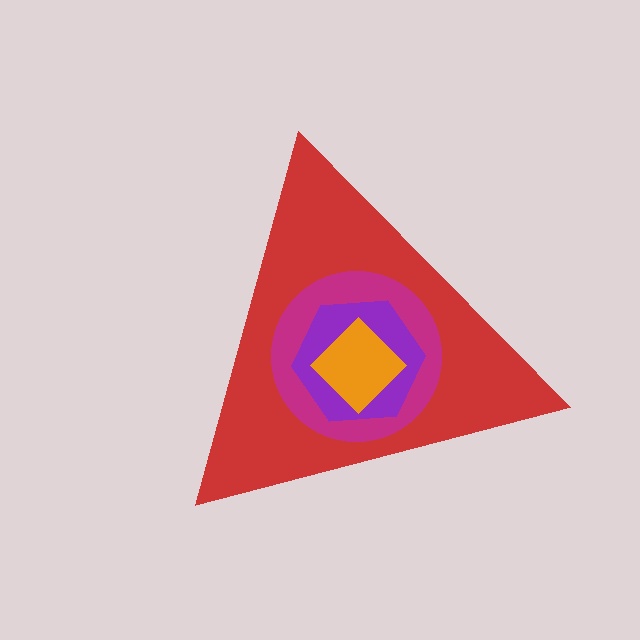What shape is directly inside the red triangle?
The magenta circle.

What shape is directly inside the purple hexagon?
The orange diamond.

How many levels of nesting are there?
4.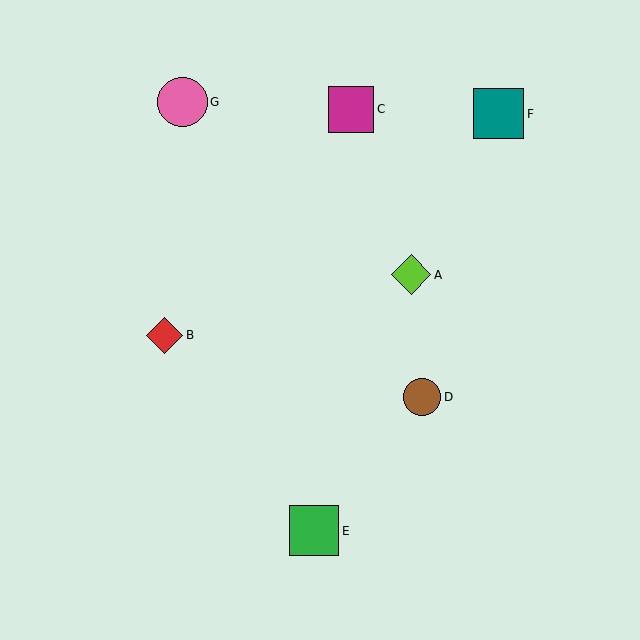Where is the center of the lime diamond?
The center of the lime diamond is at (411, 275).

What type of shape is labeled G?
Shape G is a pink circle.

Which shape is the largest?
The teal square (labeled F) is the largest.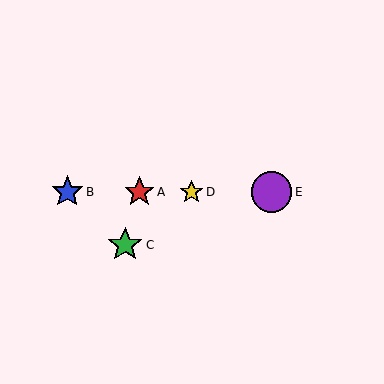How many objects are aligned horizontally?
4 objects (A, B, D, E) are aligned horizontally.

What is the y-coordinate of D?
Object D is at y≈192.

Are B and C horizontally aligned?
No, B is at y≈192 and C is at y≈245.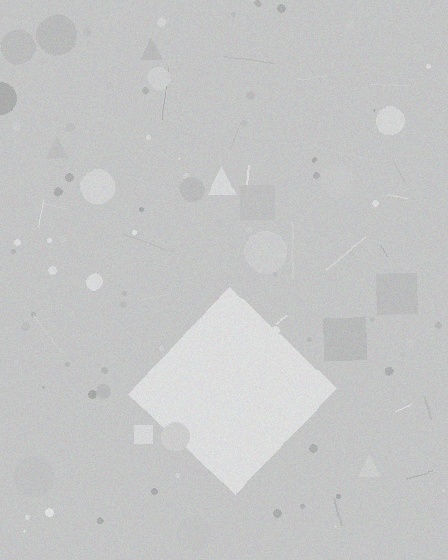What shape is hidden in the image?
A diamond is hidden in the image.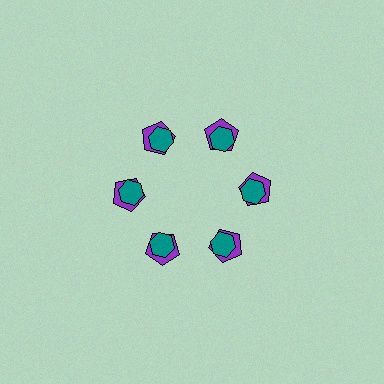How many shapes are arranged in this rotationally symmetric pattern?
There are 12 shapes, arranged in 6 groups of 2.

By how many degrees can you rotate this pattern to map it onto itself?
The pattern maps onto itself every 60 degrees of rotation.